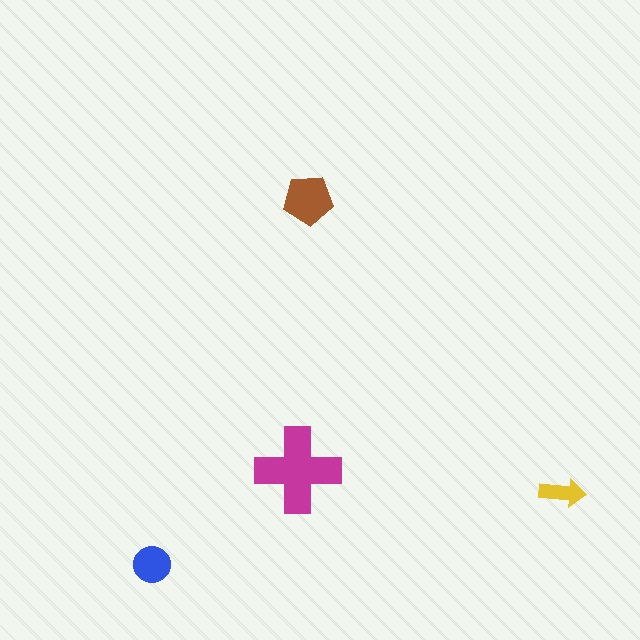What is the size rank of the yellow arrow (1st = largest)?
4th.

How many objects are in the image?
There are 4 objects in the image.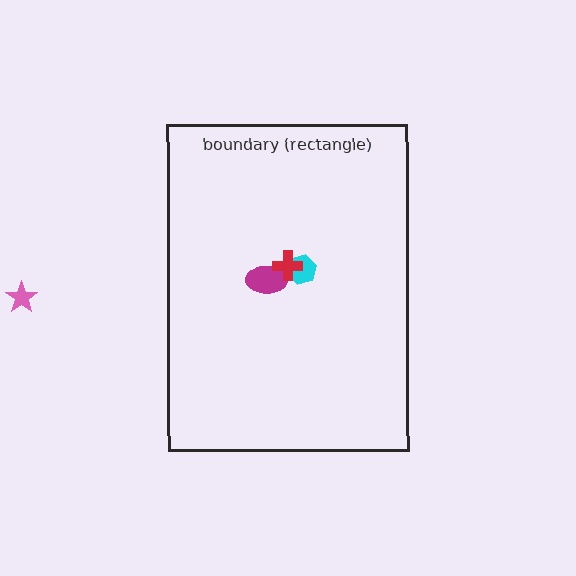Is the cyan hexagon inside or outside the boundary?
Inside.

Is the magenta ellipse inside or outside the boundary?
Inside.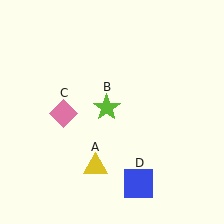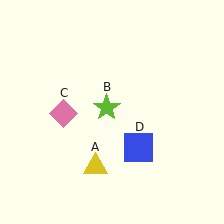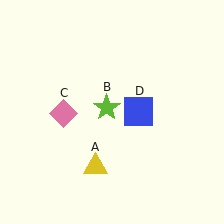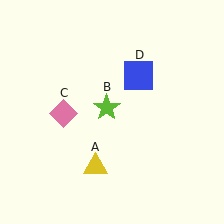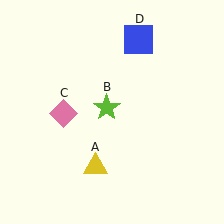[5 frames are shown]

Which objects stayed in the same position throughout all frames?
Yellow triangle (object A) and lime star (object B) and pink diamond (object C) remained stationary.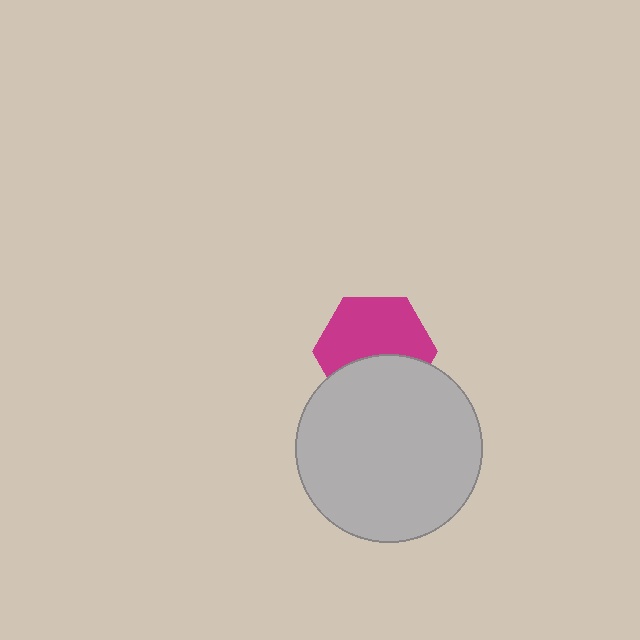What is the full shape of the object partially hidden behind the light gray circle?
The partially hidden object is a magenta hexagon.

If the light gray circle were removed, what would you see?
You would see the complete magenta hexagon.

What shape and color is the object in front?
The object in front is a light gray circle.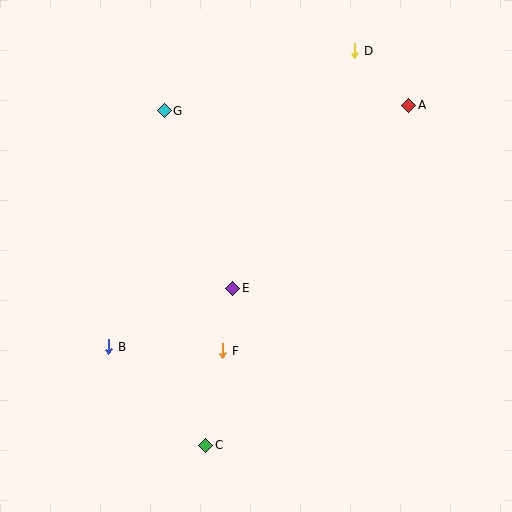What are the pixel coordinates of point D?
Point D is at (355, 51).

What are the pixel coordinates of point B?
Point B is at (109, 347).